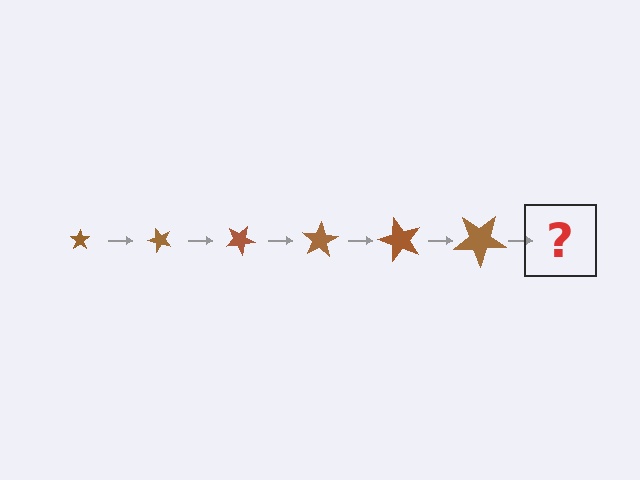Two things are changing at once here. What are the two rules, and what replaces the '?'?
The two rules are that the star grows larger each step and it rotates 50 degrees each step. The '?' should be a star, larger than the previous one and rotated 300 degrees from the start.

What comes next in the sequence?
The next element should be a star, larger than the previous one and rotated 300 degrees from the start.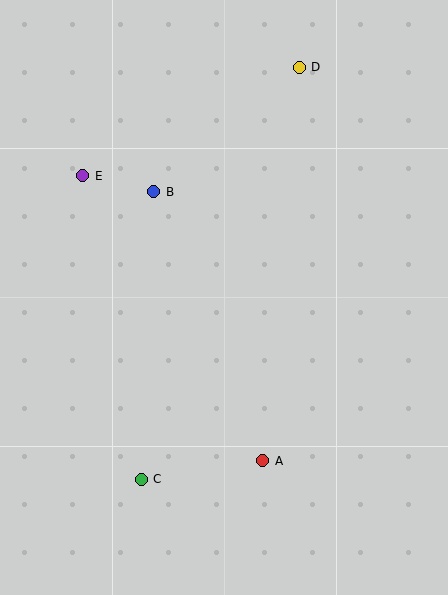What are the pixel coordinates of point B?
Point B is at (154, 192).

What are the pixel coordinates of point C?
Point C is at (141, 479).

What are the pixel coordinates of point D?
Point D is at (299, 67).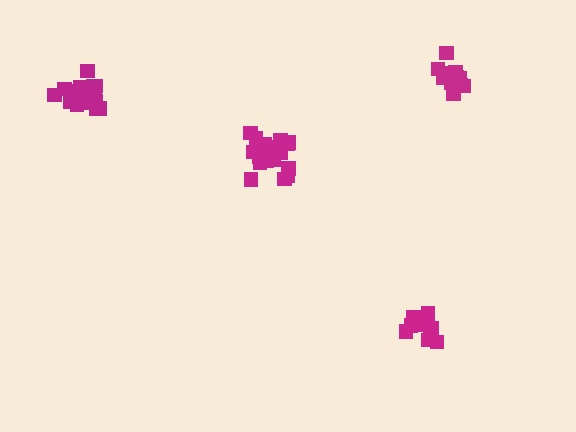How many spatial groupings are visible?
There are 4 spatial groupings.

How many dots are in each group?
Group 1: 20 dots, Group 2: 19 dots, Group 3: 14 dots, Group 4: 15 dots (68 total).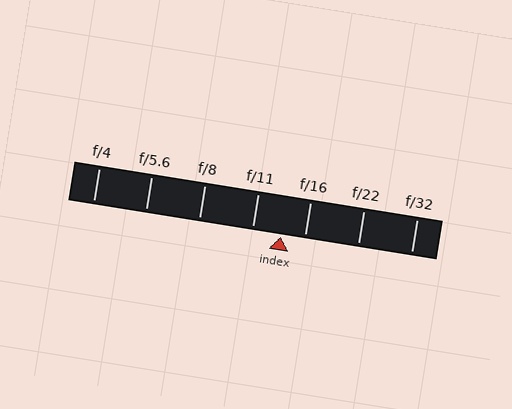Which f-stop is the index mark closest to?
The index mark is closest to f/16.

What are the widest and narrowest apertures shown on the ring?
The widest aperture shown is f/4 and the narrowest is f/32.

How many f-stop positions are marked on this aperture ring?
There are 7 f-stop positions marked.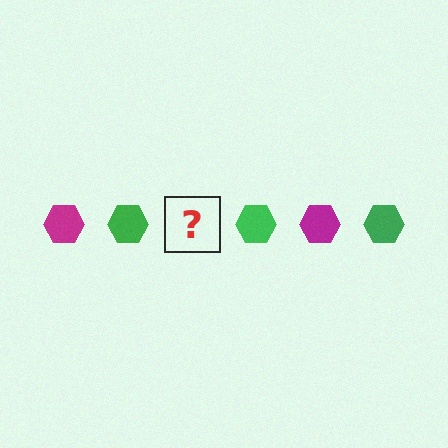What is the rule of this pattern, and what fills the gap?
The rule is that the pattern cycles through magenta, green hexagons. The gap should be filled with a magenta hexagon.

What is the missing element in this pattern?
The missing element is a magenta hexagon.